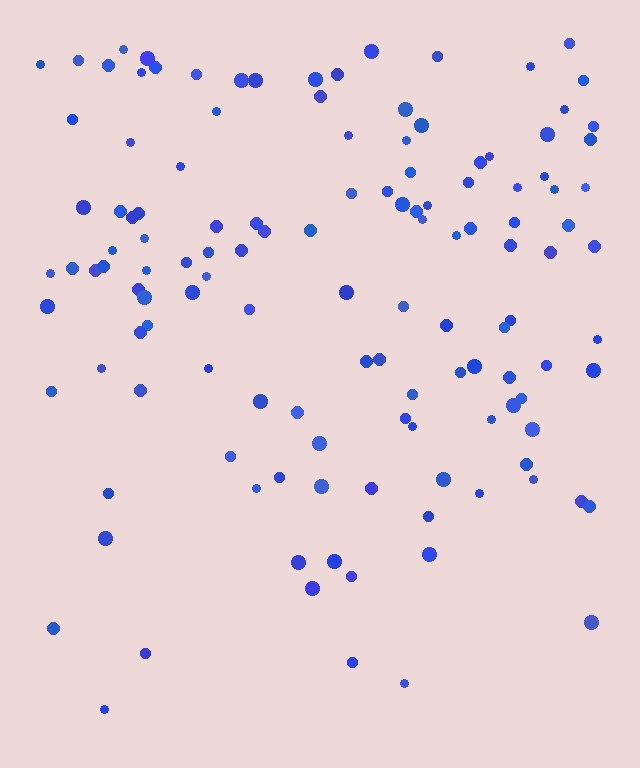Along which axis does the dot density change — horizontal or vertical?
Vertical.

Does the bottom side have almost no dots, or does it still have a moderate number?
Still a moderate number, just noticeably fewer than the top.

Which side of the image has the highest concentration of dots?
The top.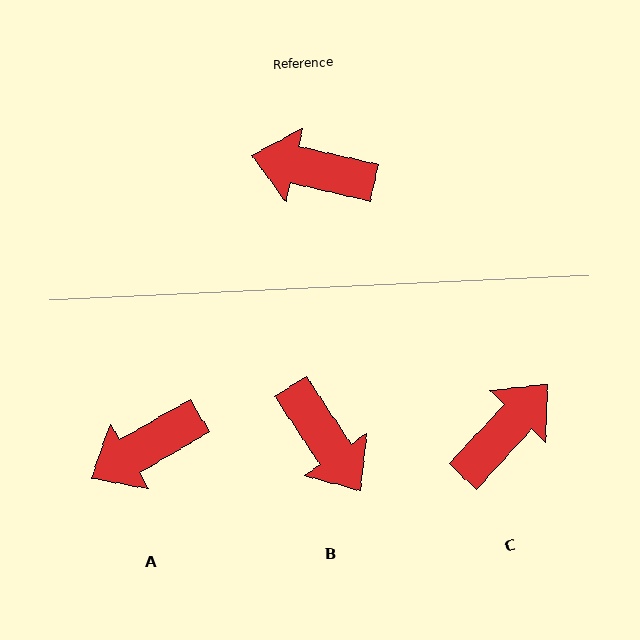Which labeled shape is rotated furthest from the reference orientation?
B, about 136 degrees away.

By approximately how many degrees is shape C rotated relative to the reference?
Approximately 120 degrees clockwise.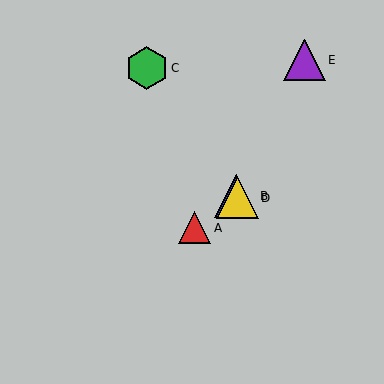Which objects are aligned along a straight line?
Objects B, C, D are aligned along a straight line.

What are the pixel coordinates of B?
Object B is at (236, 196).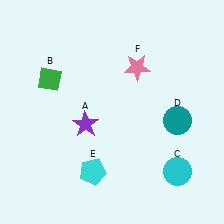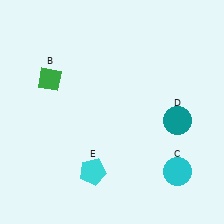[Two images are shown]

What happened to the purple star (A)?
The purple star (A) was removed in Image 2. It was in the bottom-left area of Image 1.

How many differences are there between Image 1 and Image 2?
There are 2 differences between the two images.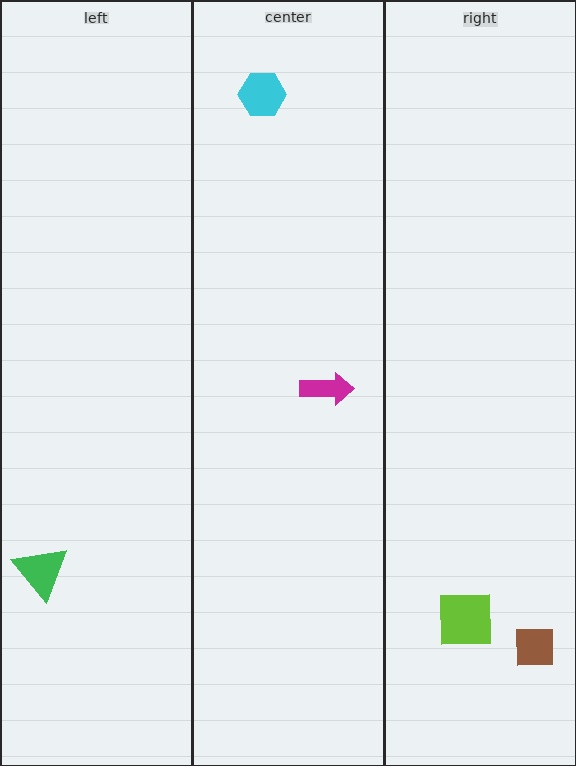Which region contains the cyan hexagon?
The center region.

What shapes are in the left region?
The green triangle.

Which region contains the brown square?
The right region.